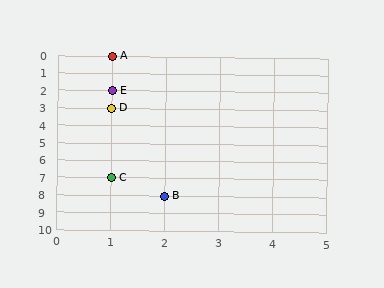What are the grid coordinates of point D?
Point D is at grid coordinates (1, 3).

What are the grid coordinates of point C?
Point C is at grid coordinates (1, 7).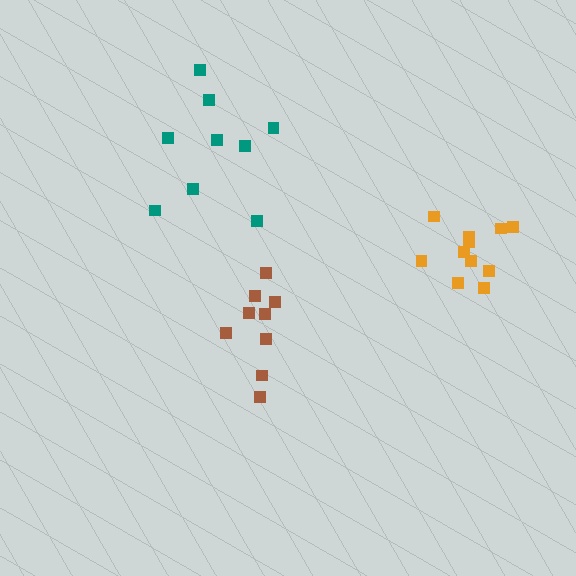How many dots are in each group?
Group 1: 9 dots, Group 2: 9 dots, Group 3: 11 dots (29 total).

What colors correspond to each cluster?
The clusters are colored: brown, teal, orange.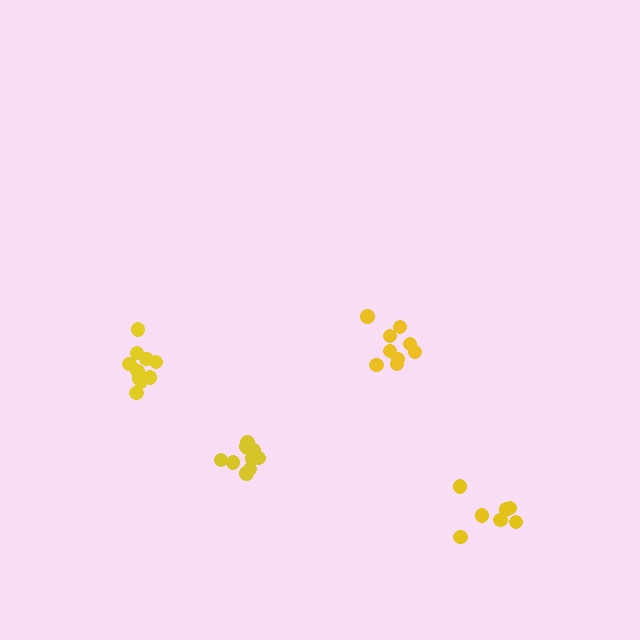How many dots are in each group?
Group 1: 7 dots, Group 2: 10 dots, Group 3: 9 dots, Group 4: 10 dots (36 total).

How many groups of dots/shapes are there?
There are 4 groups.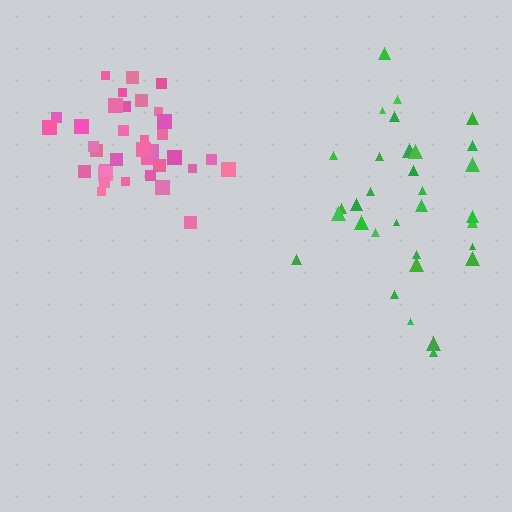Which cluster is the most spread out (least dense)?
Green.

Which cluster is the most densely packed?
Pink.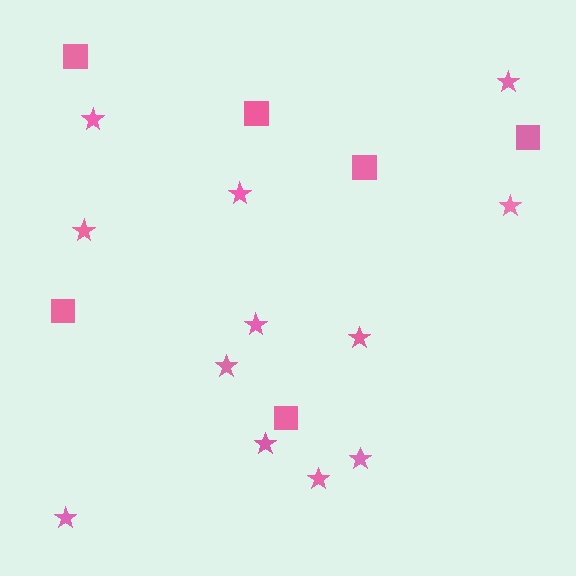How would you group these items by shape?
There are 2 groups: one group of squares (6) and one group of stars (12).